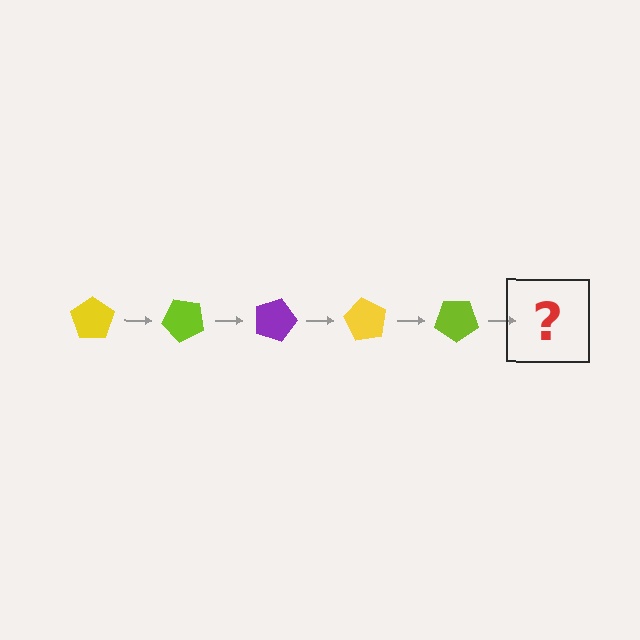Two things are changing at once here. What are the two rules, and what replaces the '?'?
The two rules are that it rotates 45 degrees each step and the color cycles through yellow, lime, and purple. The '?' should be a purple pentagon, rotated 225 degrees from the start.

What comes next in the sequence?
The next element should be a purple pentagon, rotated 225 degrees from the start.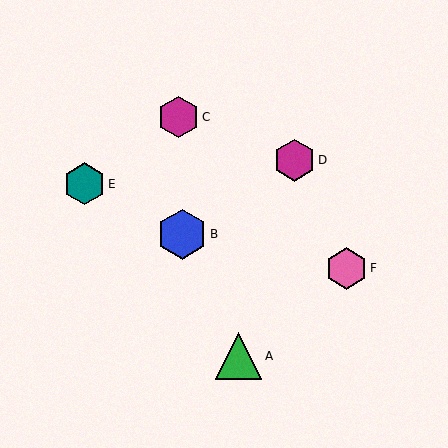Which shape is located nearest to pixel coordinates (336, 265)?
The pink hexagon (labeled F) at (347, 268) is nearest to that location.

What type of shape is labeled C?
Shape C is a magenta hexagon.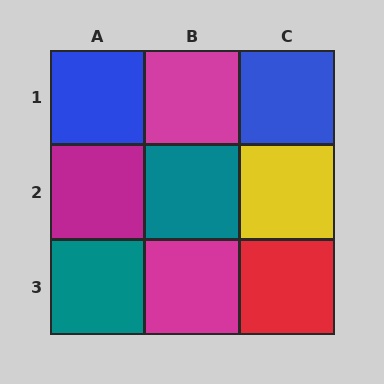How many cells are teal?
2 cells are teal.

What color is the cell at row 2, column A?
Magenta.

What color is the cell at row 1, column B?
Magenta.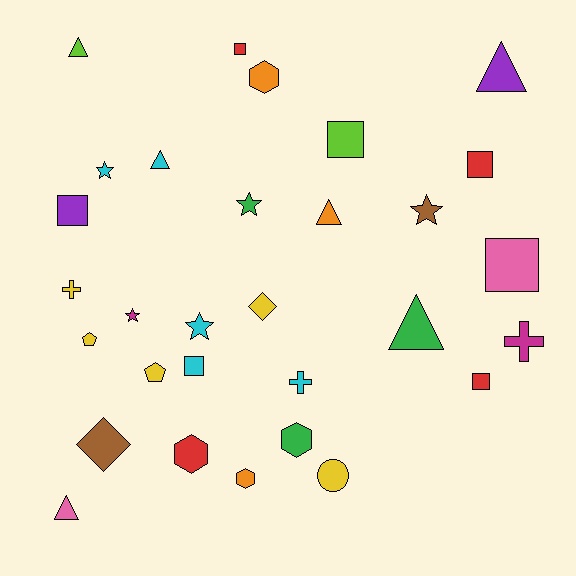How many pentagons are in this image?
There are 2 pentagons.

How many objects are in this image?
There are 30 objects.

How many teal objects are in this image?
There are no teal objects.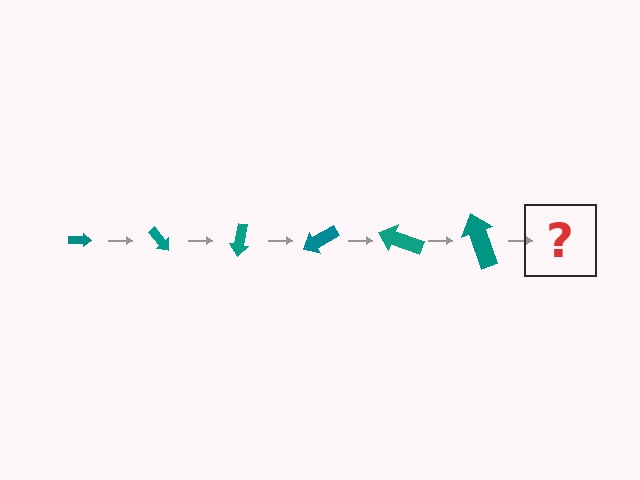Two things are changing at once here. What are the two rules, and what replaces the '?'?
The two rules are that the arrow grows larger each step and it rotates 50 degrees each step. The '?' should be an arrow, larger than the previous one and rotated 300 degrees from the start.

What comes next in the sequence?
The next element should be an arrow, larger than the previous one and rotated 300 degrees from the start.